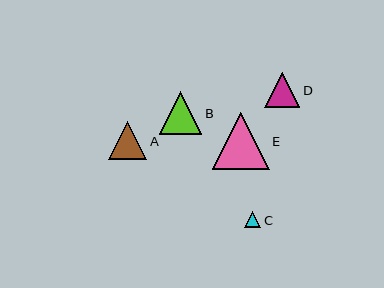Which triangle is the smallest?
Triangle C is the smallest with a size of approximately 16 pixels.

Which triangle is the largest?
Triangle E is the largest with a size of approximately 57 pixels.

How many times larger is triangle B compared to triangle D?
Triangle B is approximately 1.2 times the size of triangle D.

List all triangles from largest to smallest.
From largest to smallest: E, B, A, D, C.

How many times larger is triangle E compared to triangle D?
Triangle E is approximately 1.6 times the size of triangle D.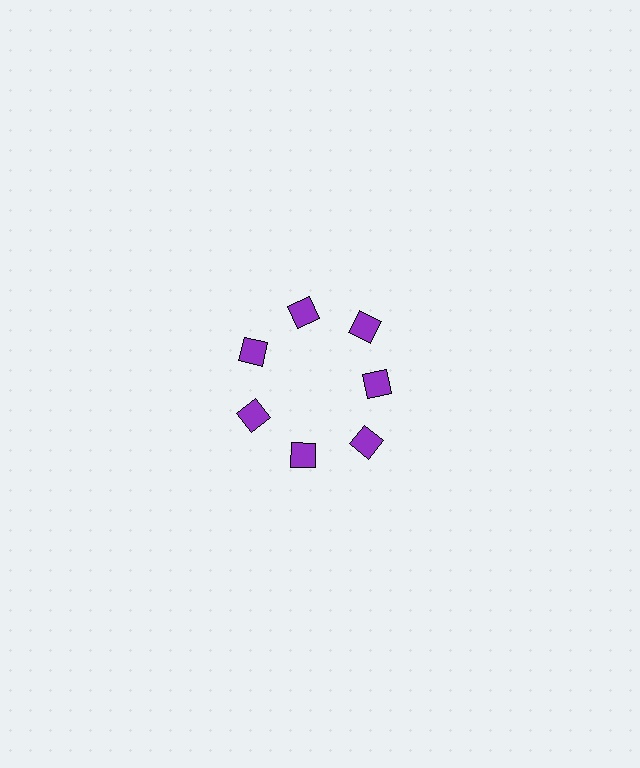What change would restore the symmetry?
The symmetry would be restored by moving it outward, back onto the ring so that all 7 squares sit at equal angles and equal distance from the center.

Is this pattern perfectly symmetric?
No. The 7 purple squares are arranged in a ring, but one element near the 3 o'clock position is pulled inward toward the center, breaking the 7-fold rotational symmetry.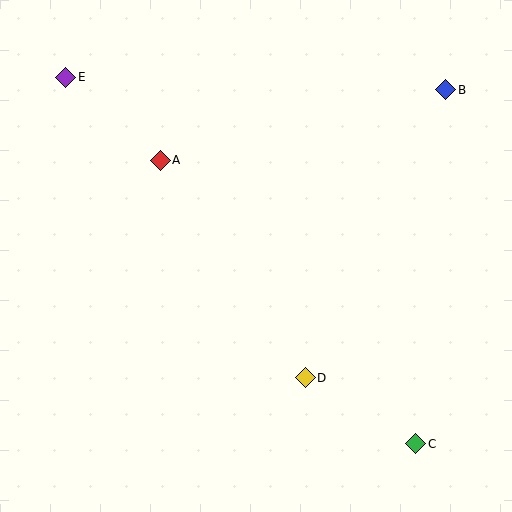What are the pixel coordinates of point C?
Point C is at (416, 444).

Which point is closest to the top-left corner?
Point E is closest to the top-left corner.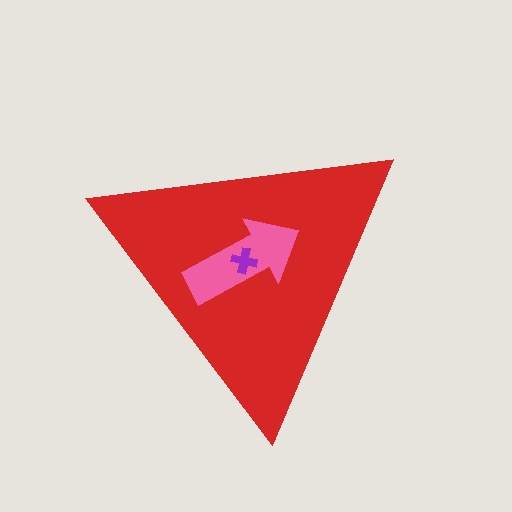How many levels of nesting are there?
3.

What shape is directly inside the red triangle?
The pink arrow.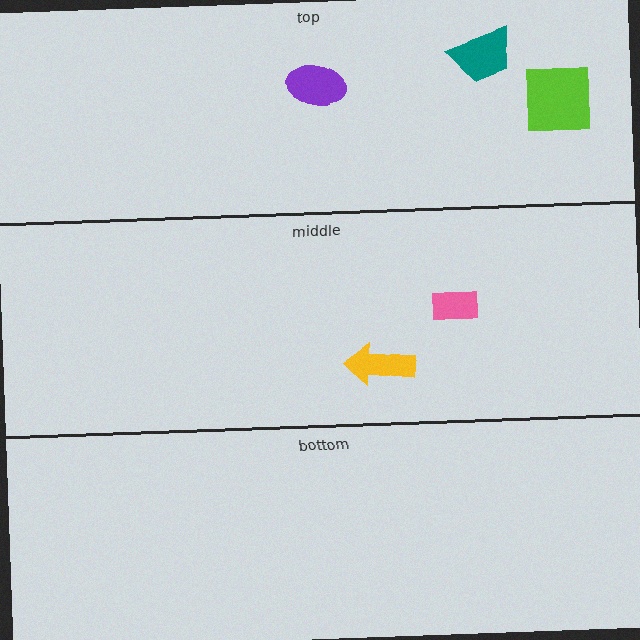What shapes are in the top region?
The teal trapezoid, the lime square, the purple ellipse.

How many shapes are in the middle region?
2.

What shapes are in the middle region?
The pink rectangle, the yellow arrow.